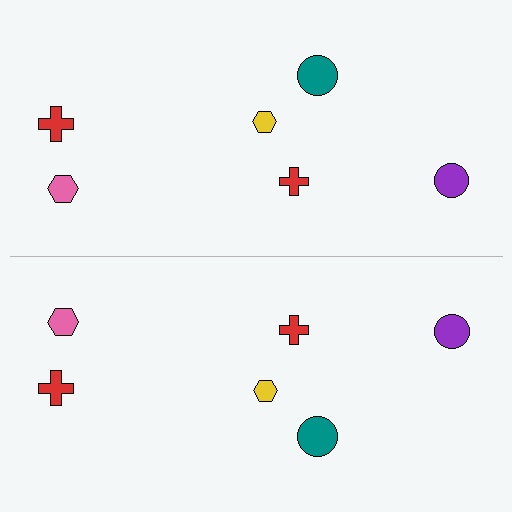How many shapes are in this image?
There are 12 shapes in this image.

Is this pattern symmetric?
Yes, this pattern has bilateral (reflection) symmetry.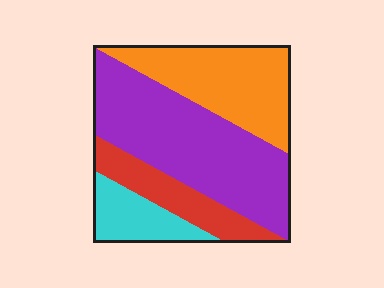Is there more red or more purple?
Purple.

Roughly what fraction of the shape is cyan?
Cyan covers about 15% of the shape.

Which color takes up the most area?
Purple, at roughly 45%.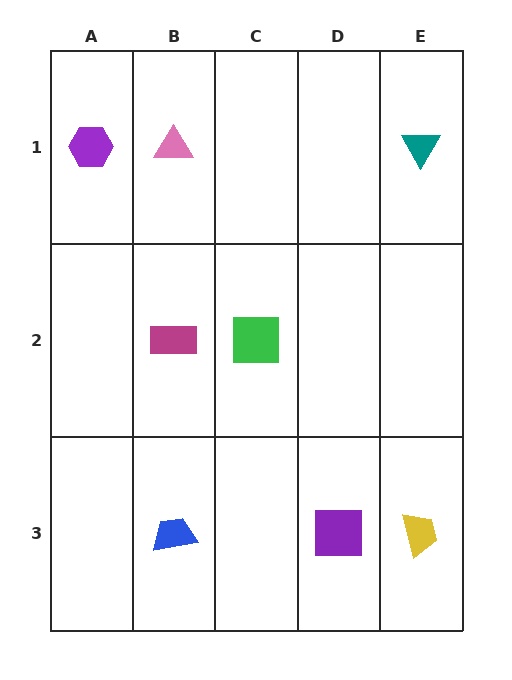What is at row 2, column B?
A magenta rectangle.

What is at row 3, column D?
A purple square.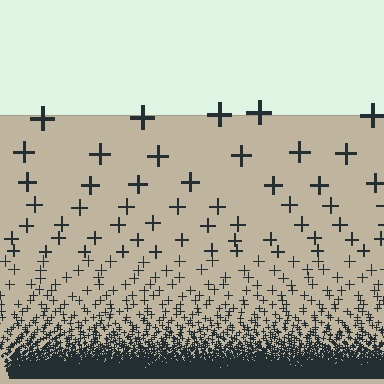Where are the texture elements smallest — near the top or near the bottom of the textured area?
Near the bottom.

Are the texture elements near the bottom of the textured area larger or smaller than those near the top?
Smaller. The gradient is inverted — elements near the bottom are smaller and denser.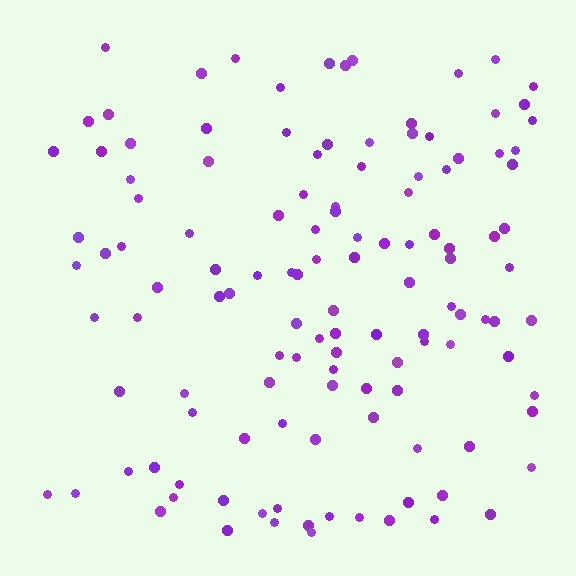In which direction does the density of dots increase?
From left to right, with the right side densest.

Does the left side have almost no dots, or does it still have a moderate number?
Still a moderate number, just noticeably fewer than the right.